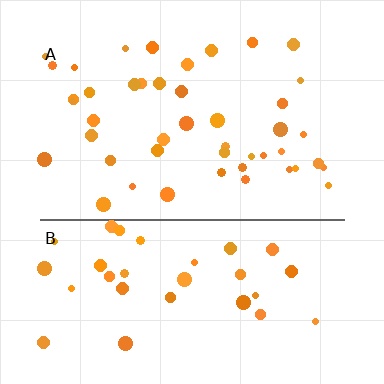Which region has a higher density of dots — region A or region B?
A (the top).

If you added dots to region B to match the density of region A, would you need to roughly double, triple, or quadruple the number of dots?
Approximately double.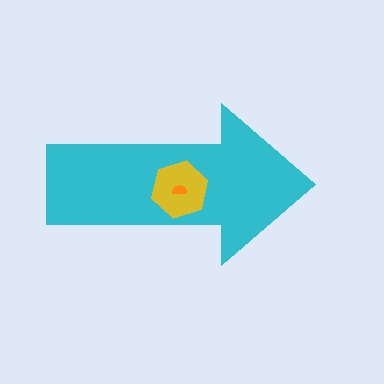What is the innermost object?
The orange semicircle.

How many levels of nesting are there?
3.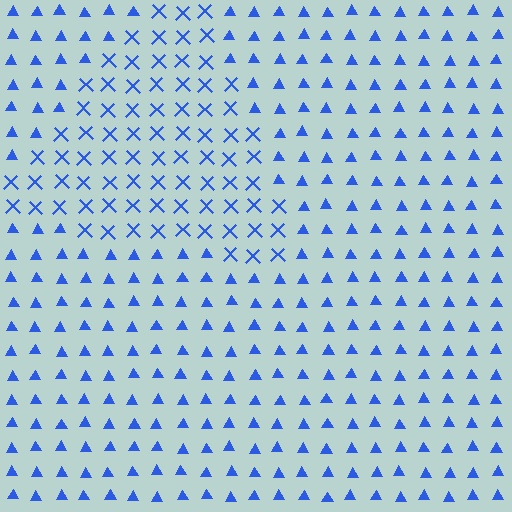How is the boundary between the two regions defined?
The boundary is defined by a change in element shape: X marks inside vs. triangles outside. All elements share the same color and spacing.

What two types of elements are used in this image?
The image uses X marks inside the triangle region and triangles outside it.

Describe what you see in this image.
The image is filled with small blue elements arranged in a uniform grid. A triangle-shaped region contains X marks, while the surrounding area contains triangles. The boundary is defined purely by the change in element shape.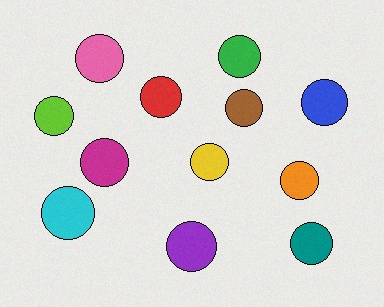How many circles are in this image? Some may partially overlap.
There are 12 circles.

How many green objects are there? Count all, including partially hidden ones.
There is 1 green object.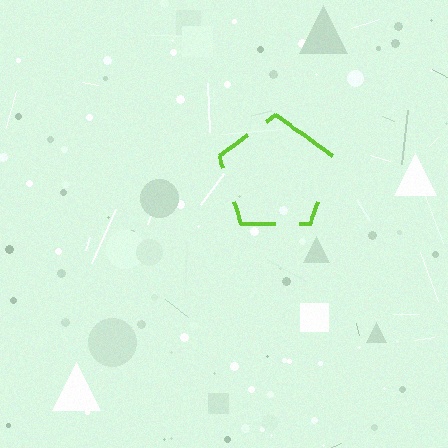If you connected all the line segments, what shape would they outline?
They would outline a pentagon.